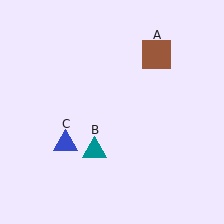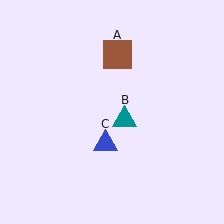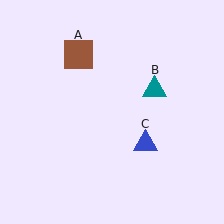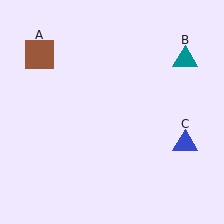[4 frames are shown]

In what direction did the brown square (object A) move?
The brown square (object A) moved left.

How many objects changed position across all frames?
3 objects changed position: brown square (object A), teal triangle (object B), blue triangle (object C).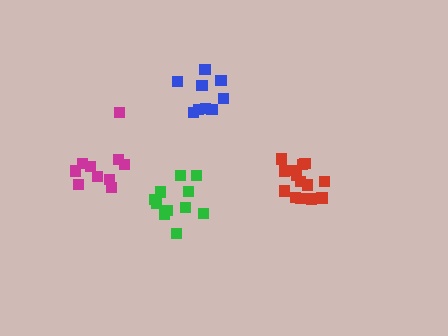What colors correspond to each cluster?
The clusters are colored: red, magenta, green, blue.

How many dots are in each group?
Group 1: 14 dots, Group 2: 10 dots, Group 3: 11 dots, Group 4: 9 dots (44 total).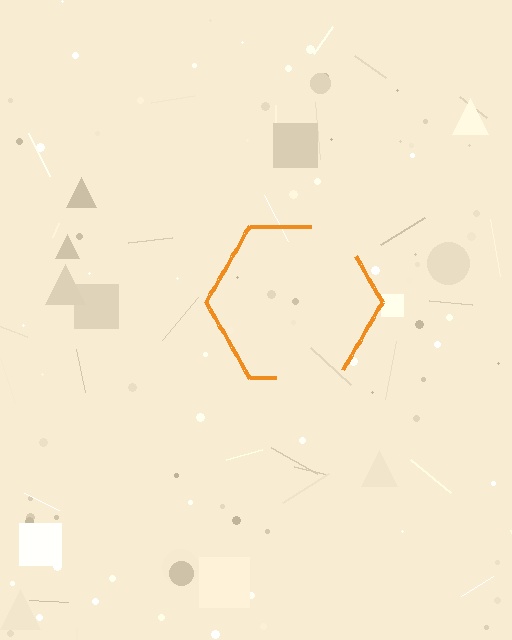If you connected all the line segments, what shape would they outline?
They would outline a hexagon.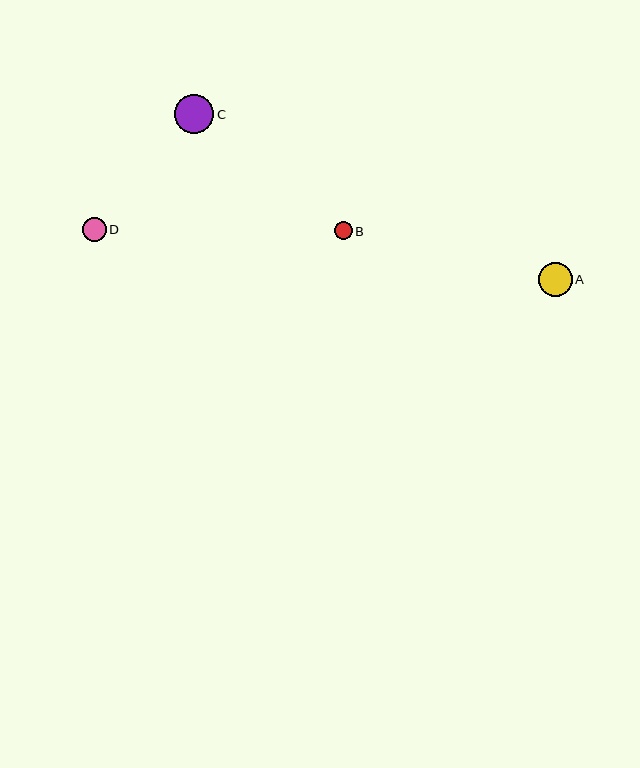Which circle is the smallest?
Circle B is the smallest with a size of approximately 18 pixels.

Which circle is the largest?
Circle C is the largest with a size of approximately 39 pixels.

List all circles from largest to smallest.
From largest to smallest: C, A, D, B.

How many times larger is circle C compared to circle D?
Circle C is approximately 1.6 times the size of circle D.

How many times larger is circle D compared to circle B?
Circle D is approximately 1.4 times the size of circle B.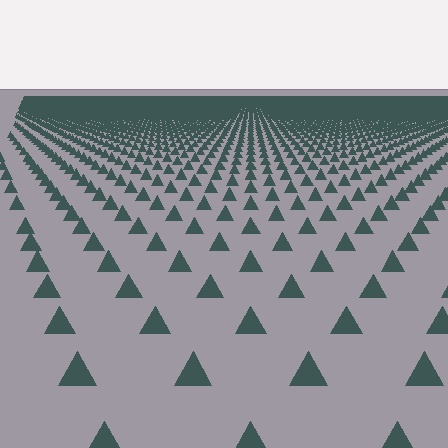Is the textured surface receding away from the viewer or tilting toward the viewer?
The surface is receding away from the viewer. Texture elements get smaller and denser toward the top.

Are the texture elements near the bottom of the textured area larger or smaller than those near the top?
Larger. Near the bottom, elements are closer to the viewer and appear at a bigger on-screen size.